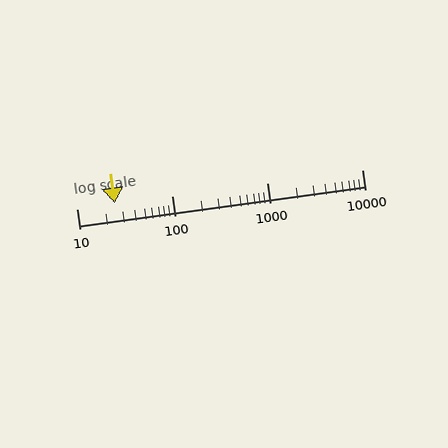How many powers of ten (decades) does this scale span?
The scale spans 3 decades, from 10 to 10000.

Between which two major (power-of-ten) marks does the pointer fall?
The pointer is between 10 and 100.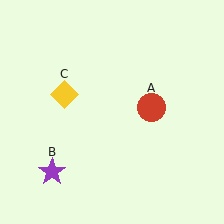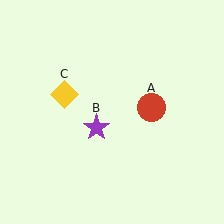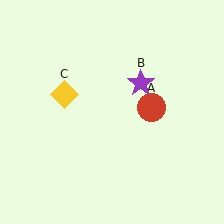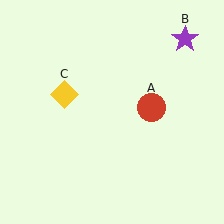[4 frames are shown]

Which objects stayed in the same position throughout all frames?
Red circle (object A) and yellow diamond (object C) remained stationary.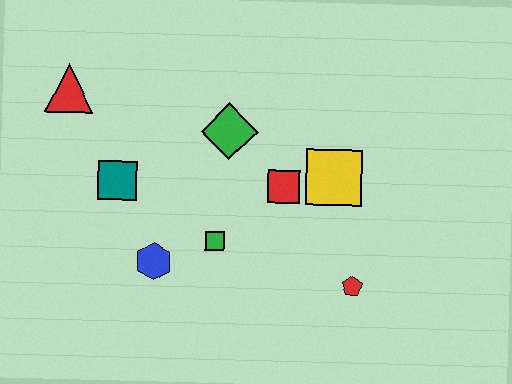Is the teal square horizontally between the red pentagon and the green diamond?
No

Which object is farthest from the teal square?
The red pentagon is farthest from the teal square.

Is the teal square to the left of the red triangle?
No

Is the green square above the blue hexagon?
Yes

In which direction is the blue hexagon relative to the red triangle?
The blue hexagon is below the red triangle.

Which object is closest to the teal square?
The blue hexagon is closest to the teal square.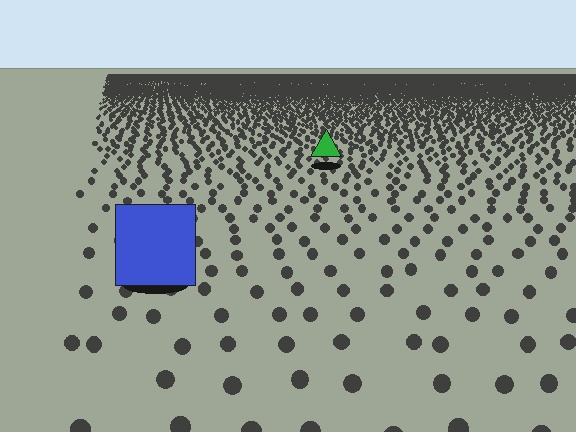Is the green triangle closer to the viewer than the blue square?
No. The blue square is closer — you can tell from the texture gradient: the ground texture is coarser near it.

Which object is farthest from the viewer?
The green triangle is farthest from the viewer. It appears smaller and the ground texture around it is denser.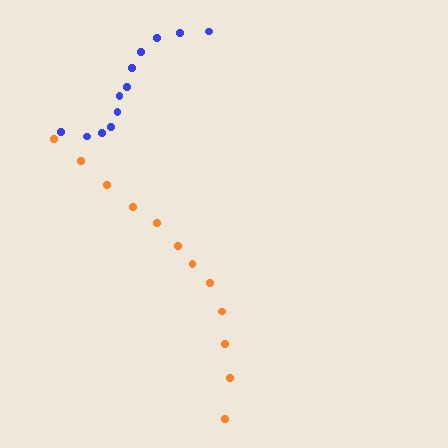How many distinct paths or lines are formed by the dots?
There are 2 distinct paths.